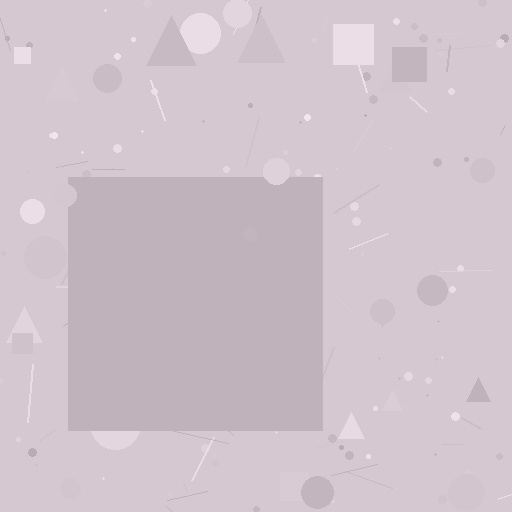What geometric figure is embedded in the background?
A square is embedded in the background.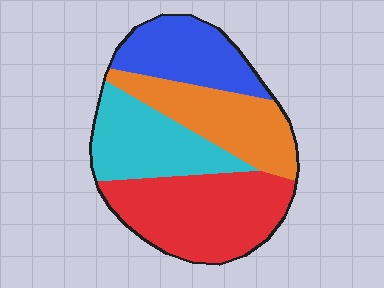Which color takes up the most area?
Red, at roughly 35%.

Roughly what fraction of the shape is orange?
Orange takes up about one quarter (1/4) of the shape.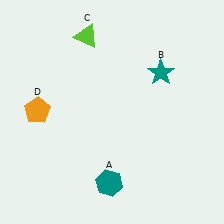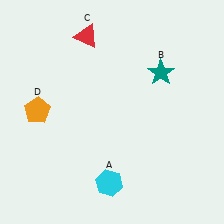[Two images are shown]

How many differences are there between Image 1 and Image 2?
There are 2 differences between the two images.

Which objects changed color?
A changed from teal to cyan. C changed from lime to red.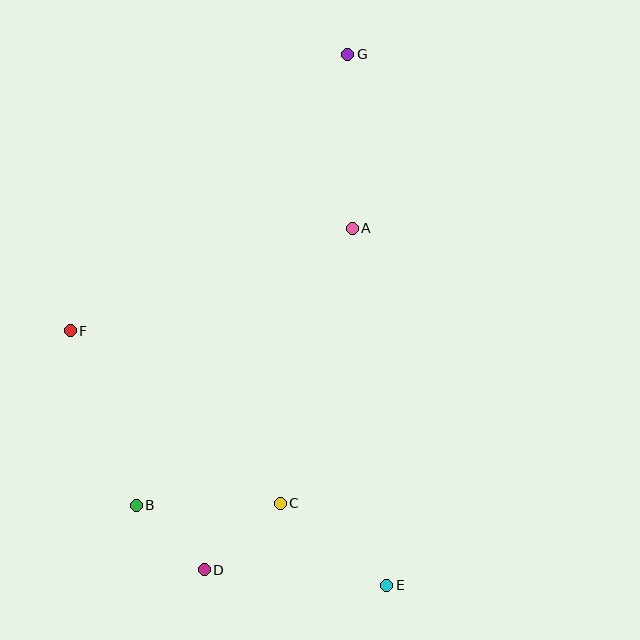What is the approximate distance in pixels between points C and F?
The distance between C and F is approximately 271 pixels.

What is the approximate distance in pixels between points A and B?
The distance between A and B is approximately 351 pixels.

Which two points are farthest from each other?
Points D and G are farthest from each other.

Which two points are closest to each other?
Points B and D are closest to each other.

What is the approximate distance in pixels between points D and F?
The distance between D and F is approximately 274 pixels.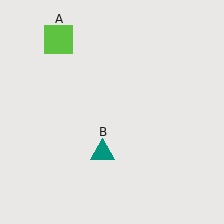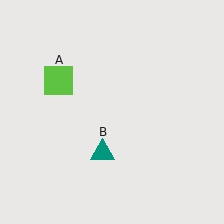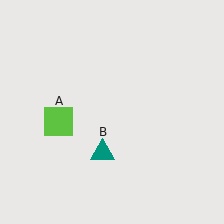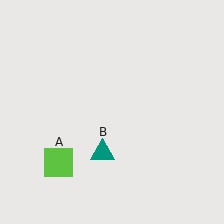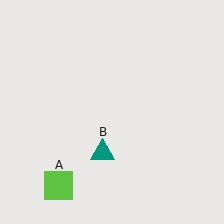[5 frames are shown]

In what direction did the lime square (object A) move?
The lime square (object A) moved down.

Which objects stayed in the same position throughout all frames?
Teal triangle (object B) remained stationary.